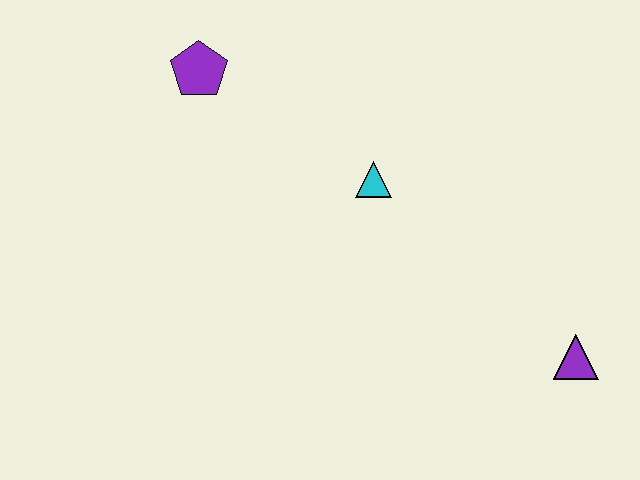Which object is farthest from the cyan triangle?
The purple triangle is farthest from the cyan triangle.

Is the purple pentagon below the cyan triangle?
No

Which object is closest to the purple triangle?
The cyan triangle is closest to the purple triangle.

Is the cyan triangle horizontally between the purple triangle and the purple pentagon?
Yes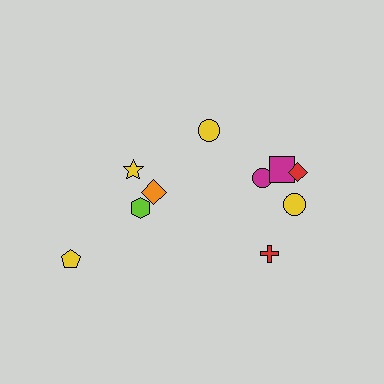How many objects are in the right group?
There are 6 objects.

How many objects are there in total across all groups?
There are 10 objects.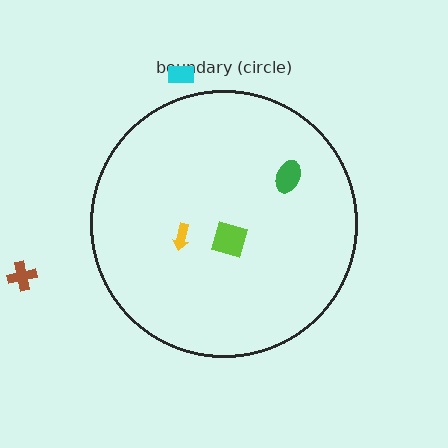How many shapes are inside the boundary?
3 inside, 2 outside.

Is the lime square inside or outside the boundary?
Inside.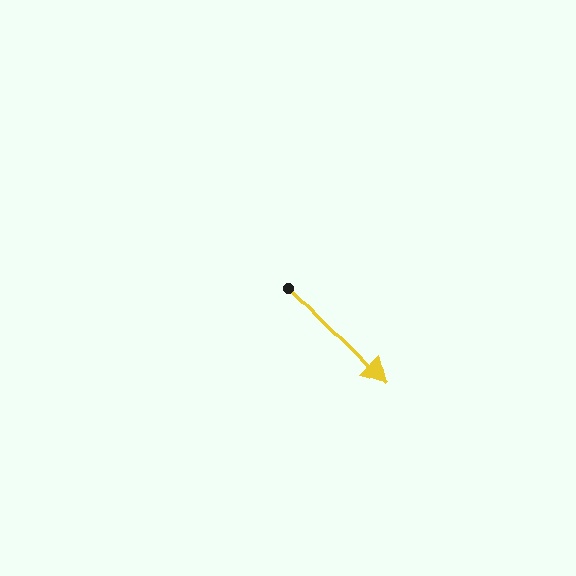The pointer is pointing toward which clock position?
Roughly 5 o'clock.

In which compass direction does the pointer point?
Southeast.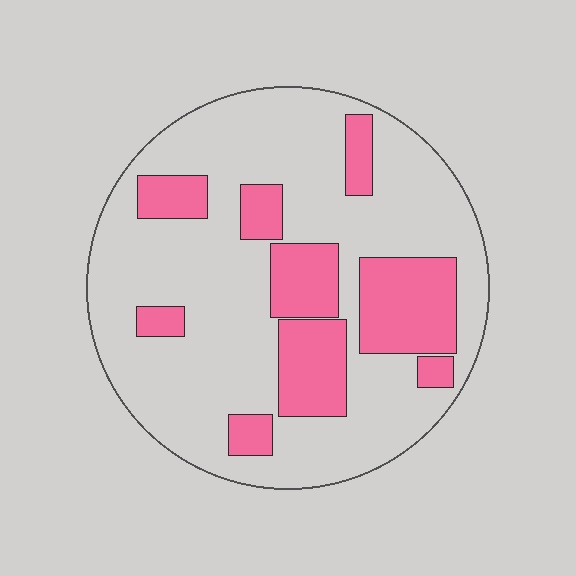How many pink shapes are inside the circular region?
9.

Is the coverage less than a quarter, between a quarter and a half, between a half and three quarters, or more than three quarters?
Between a quarter and a half.